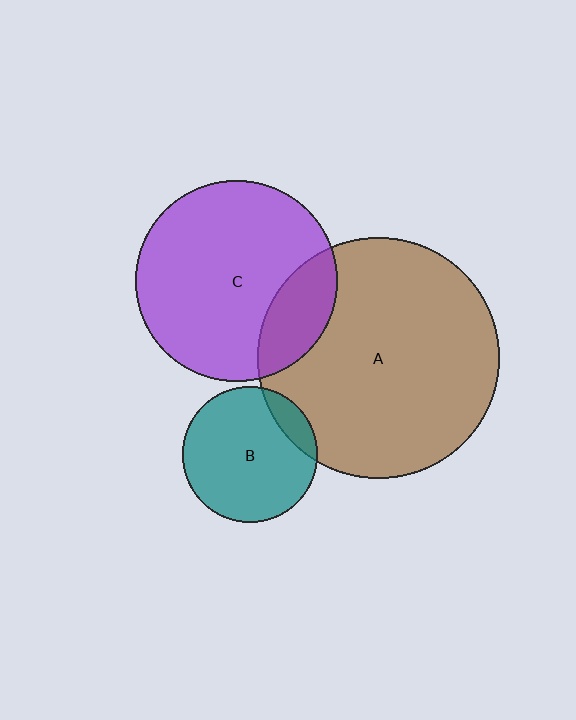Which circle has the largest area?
Circle A (brown).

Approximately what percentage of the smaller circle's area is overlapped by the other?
Approximately 10%.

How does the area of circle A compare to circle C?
Approximately 1.4 times.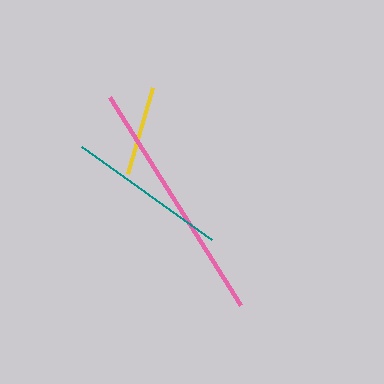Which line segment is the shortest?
The yellow line is the shortest at approximately 90 pixels.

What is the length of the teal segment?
The teal segment is approximately 160 pixels long.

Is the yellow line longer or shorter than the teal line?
The teal line is longer than the yellow line.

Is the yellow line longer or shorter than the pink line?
The pink line is longer than the yellow line.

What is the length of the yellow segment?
The yellow segment is approximately 90 pixels long.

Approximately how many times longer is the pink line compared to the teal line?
The pink line is approximately 1.5 times the length of the teal line.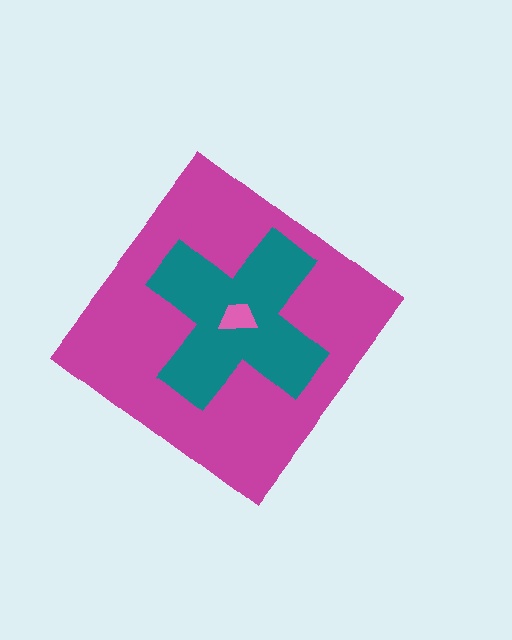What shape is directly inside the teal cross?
The pink trapezoid.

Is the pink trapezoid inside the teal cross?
Yes.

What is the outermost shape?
The magenta diamond.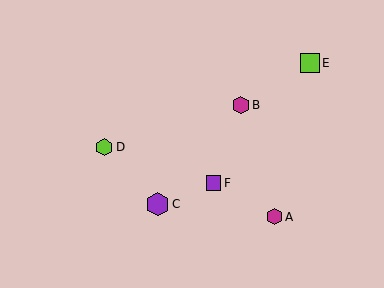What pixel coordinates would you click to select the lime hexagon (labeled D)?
Click at (104, 147) to select the lime hexagon D.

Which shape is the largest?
The purple hexagon (labeled C) is the largest.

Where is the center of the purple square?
The center of the purple square is at (214, 183).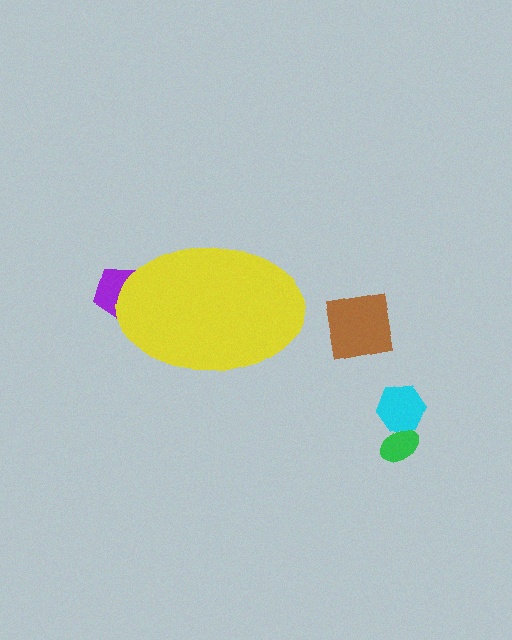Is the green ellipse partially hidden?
No, the green ellipse is fully visible.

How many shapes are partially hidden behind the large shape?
1 shape is partially hidden.